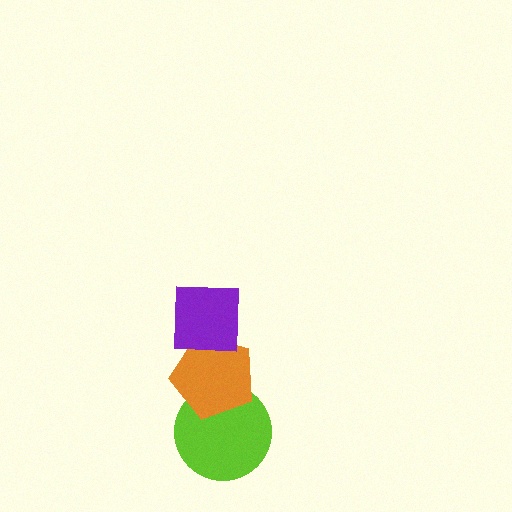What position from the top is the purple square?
The purple square is 1st from the top.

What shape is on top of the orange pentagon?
The purple square is on top of the orange pentagon.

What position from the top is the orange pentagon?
The orange pentagon is 2nd from the top.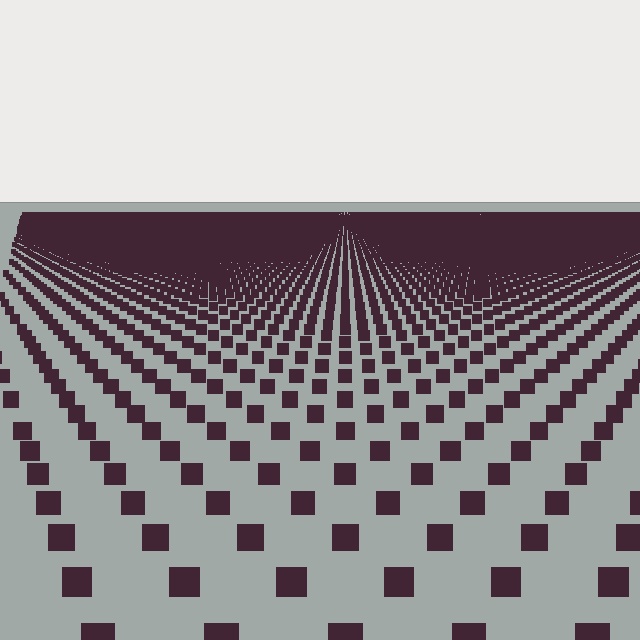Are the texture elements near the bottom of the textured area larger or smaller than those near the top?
Larger. Near the bottom, elements are closer to the viewer and appear at a bigger on-screen size.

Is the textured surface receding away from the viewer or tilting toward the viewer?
The surface is receding away from the viewer. Texture elements get smaller and denser toward the top.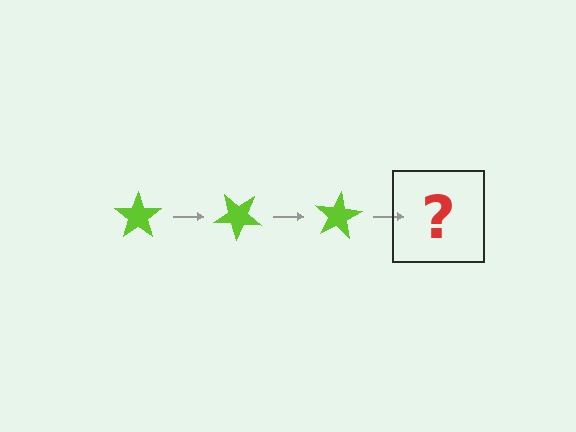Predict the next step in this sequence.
The next step is a lime star rotated 120 degrees.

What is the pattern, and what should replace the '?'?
The pattern is that the star rotates 40 degrees each step. The '?' should be a lime star rotated 120 degrees.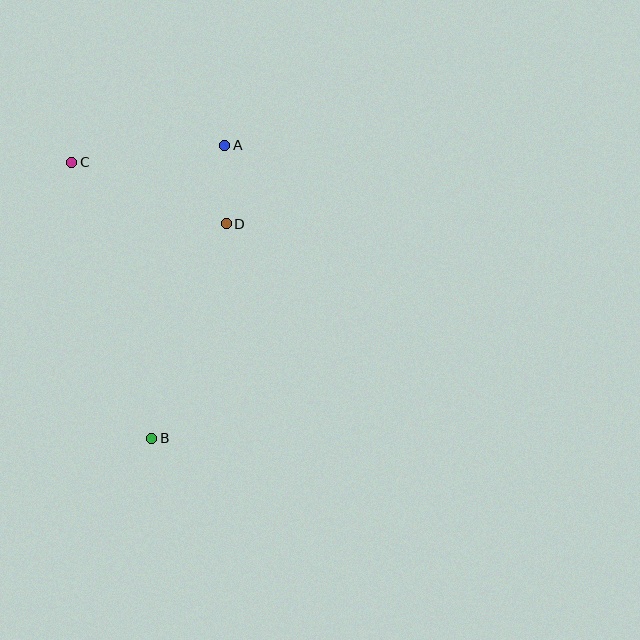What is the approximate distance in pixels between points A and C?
The distance between A and C is approximately 154 pixels.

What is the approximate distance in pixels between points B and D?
The distance between B and D is approximately 227 pixels.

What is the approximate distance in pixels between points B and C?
The distance between B and C is approximately 287 pixels.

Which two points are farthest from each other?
Points A and B are farthest from each other.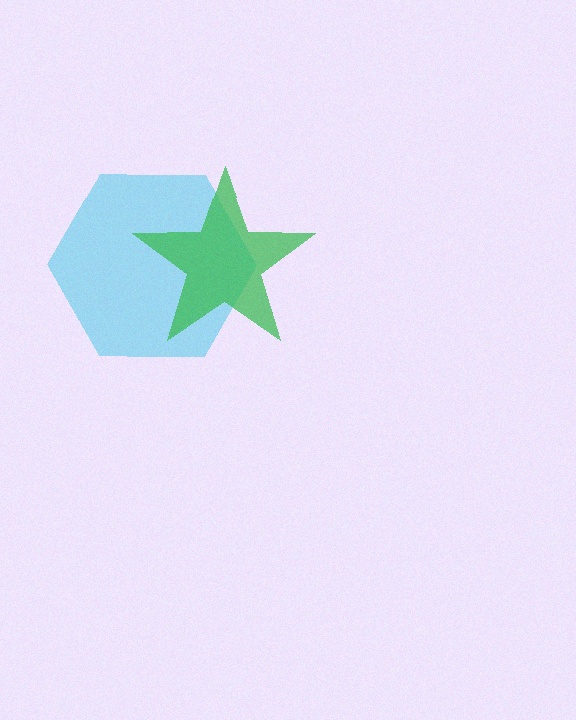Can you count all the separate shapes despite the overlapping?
Yes, there are 2 separate shapes.